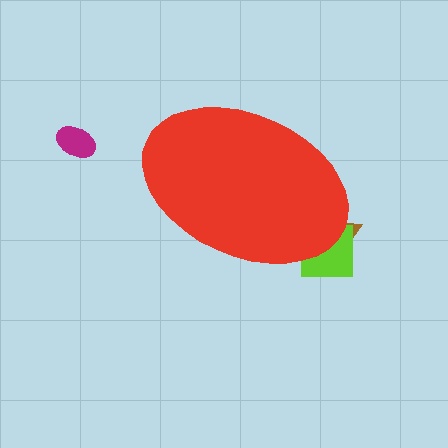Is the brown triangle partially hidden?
Yes, the brown triangle is partially hidden behind the red ellipse.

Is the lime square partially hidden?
Yes, the lime square is partially hidden behind the red ellipse.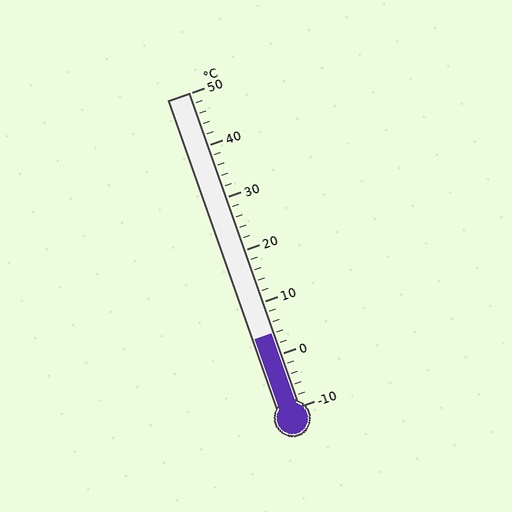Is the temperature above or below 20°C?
The temperature is below 20°C.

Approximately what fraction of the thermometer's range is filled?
The thermometer is filled to approximately 25% of its range.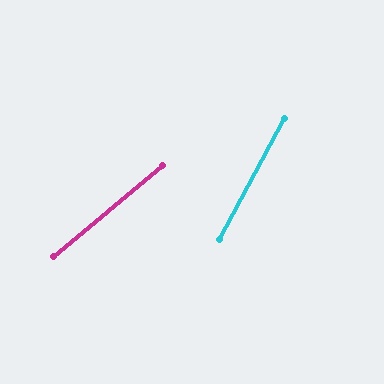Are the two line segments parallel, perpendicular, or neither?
Neither parallel nor perpendicular — they differ by about 22°.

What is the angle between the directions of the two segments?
Approximately 22 degrees.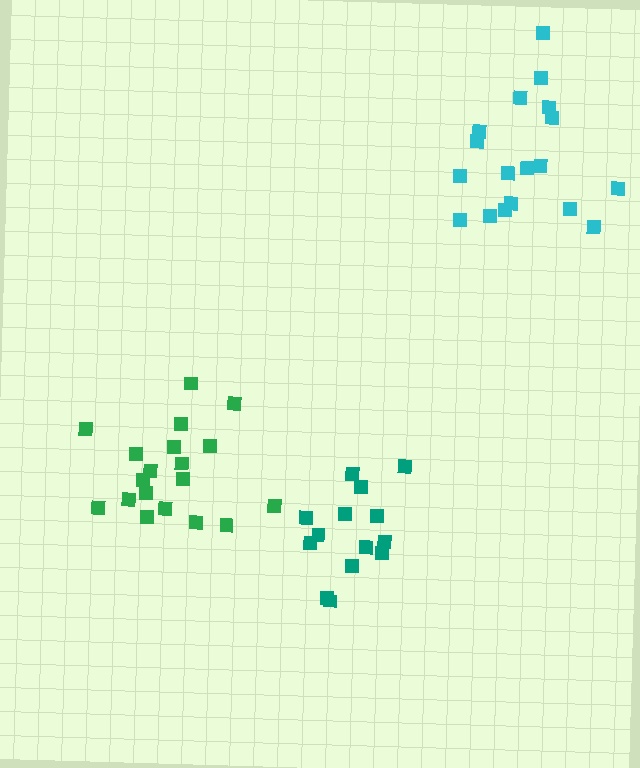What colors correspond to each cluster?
The clusters are colored: cyan, teal, green.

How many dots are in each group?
Group 1: 18 dots, Group 2: 14 dots, Group 3: 19 dots (51 total).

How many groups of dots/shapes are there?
There are 3 groups.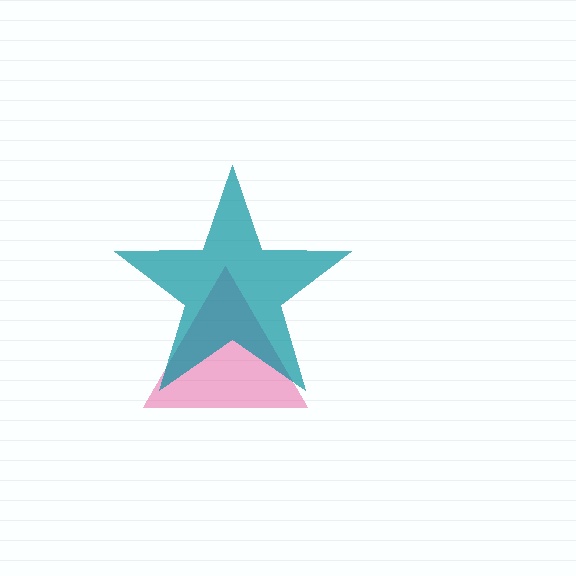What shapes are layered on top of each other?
The layered shapes are: a pink triangle, a teal star.